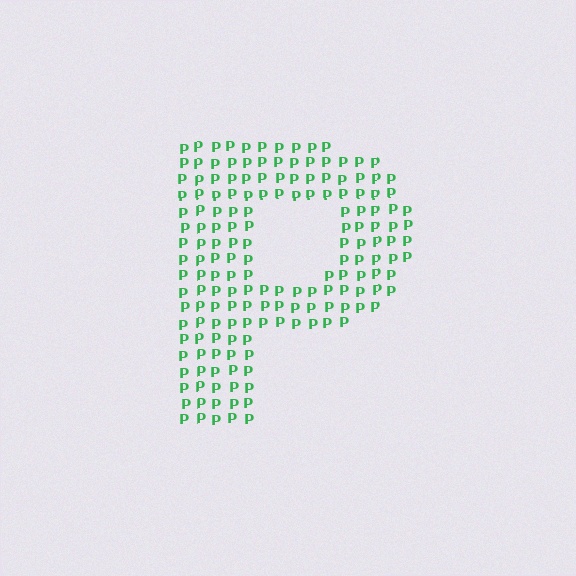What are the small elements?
The small elements are letter P's.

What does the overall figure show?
The overall figure shows the letter P.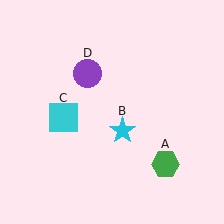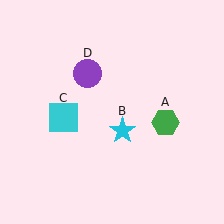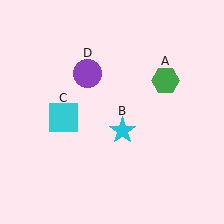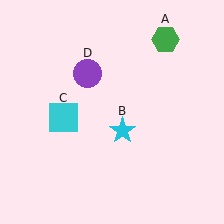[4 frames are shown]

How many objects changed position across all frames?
1 object changed position: green hexagon (object A).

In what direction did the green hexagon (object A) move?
The green hexagon (object A) moved up.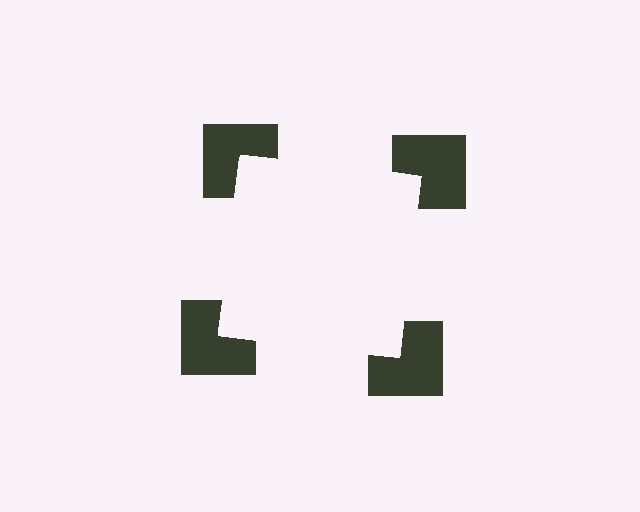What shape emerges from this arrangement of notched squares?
An illusory square — its edges are inferred from the aligned wedge cuts in the notched squares, not physically drawn.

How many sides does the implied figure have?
4 sides.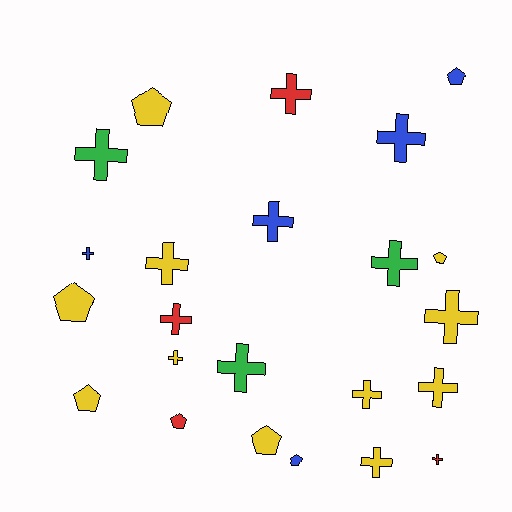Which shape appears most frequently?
Cross, with 15 objects.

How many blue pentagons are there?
There are 2 blue pentagons.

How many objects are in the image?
There are 23 objects.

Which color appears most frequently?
Yellow, with 11 objects.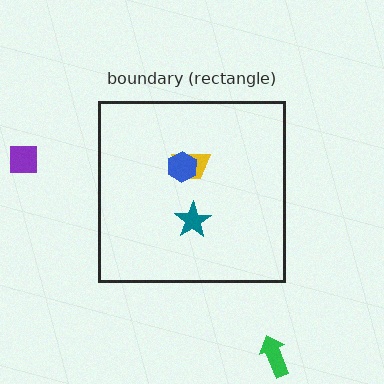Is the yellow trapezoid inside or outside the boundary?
Inside.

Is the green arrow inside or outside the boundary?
Outside.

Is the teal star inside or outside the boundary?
Inside.